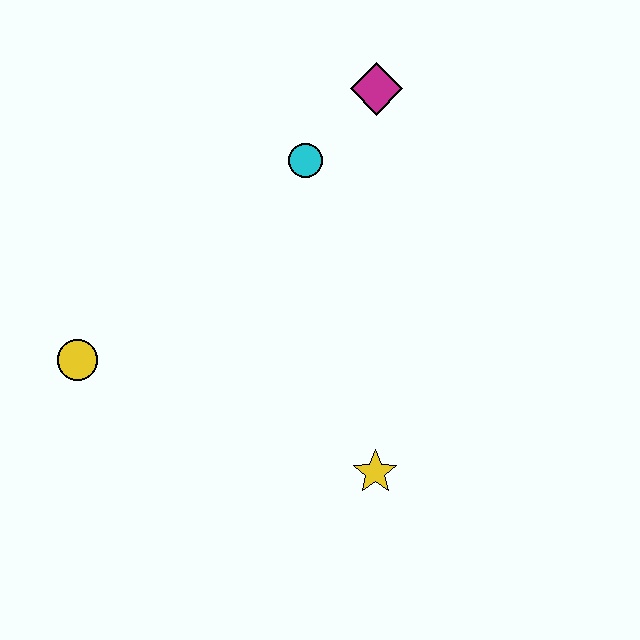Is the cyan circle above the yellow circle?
Yes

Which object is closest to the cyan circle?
The magenta diamond is closest to the cyan circle.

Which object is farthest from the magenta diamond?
The yellow circle is farthest from the magenta diamond.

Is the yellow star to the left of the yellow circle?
No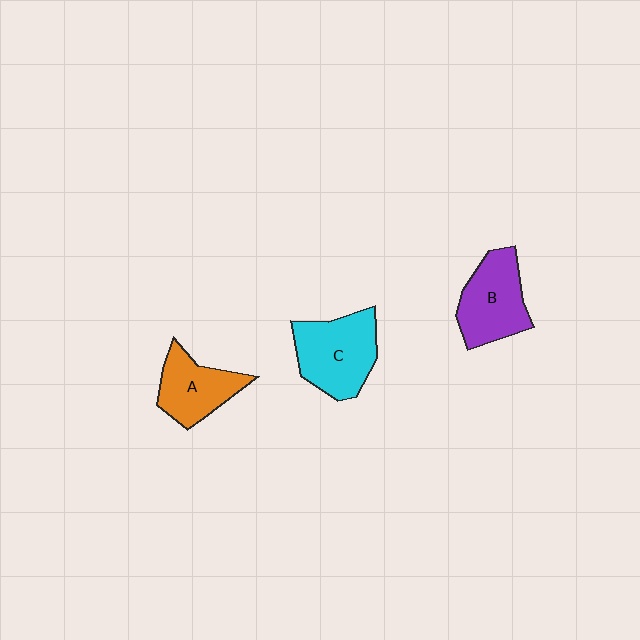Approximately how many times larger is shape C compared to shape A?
Approximately 1.3 times.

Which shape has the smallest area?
Shape A (orange).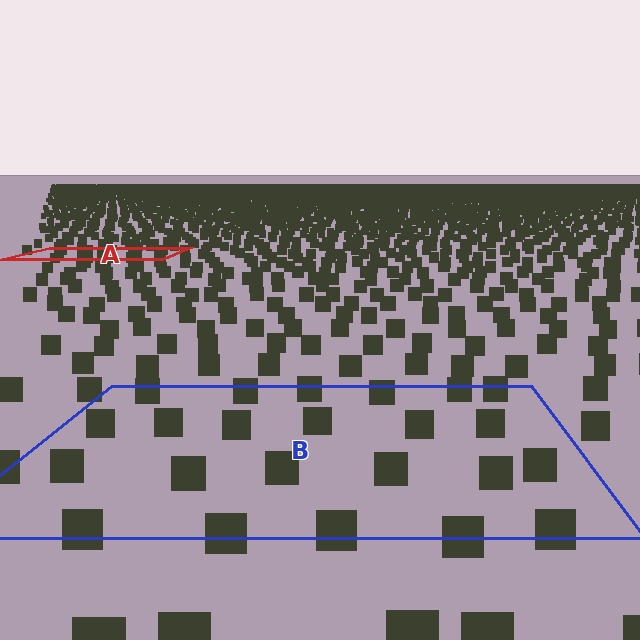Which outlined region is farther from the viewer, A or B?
Region A is farther from the viewer — the texture elements inside it appear smaller and more densely packed.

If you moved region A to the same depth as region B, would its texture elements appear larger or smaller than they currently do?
They would appear larger. At a closer depth, the same texture elements are projected at a bigger on-screen size.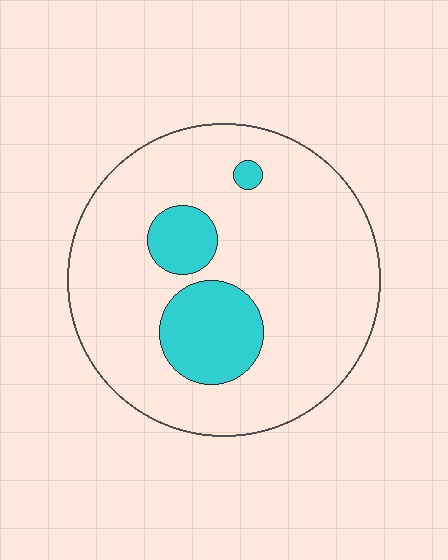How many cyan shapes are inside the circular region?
3.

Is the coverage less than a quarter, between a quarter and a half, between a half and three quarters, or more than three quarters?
Less than a quarter.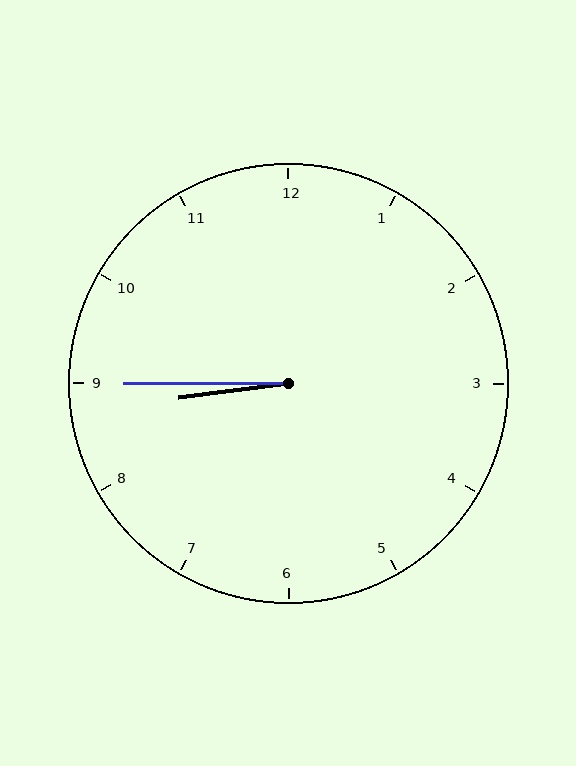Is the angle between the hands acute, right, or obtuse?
It is acute.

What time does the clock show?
8:45.